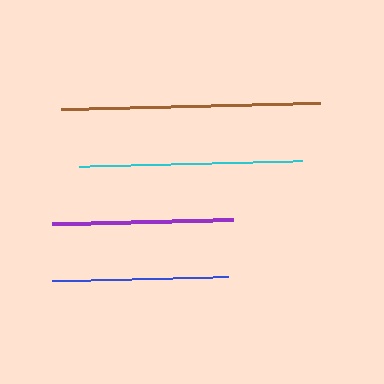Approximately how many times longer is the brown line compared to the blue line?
The brown line is approximately 1.5 times the length of the blue line.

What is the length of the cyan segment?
The cyan segment is approximately 224 pixels long.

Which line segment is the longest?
The brown line is the longest at approximately 259 pixels.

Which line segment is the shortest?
The blue line is the shortest at approximately 175 pixels.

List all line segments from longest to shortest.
From longest to shortest: brown, cyan, purple, blue.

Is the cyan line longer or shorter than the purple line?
The cyan line is longer than the purple line.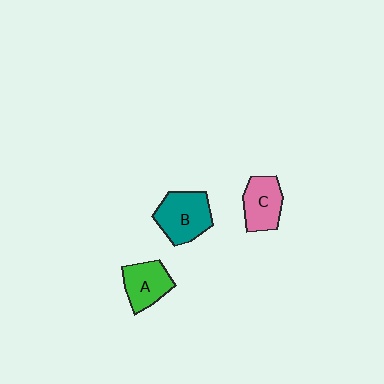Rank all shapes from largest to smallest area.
From largest to smallest: B (teal), C (pink), A (green).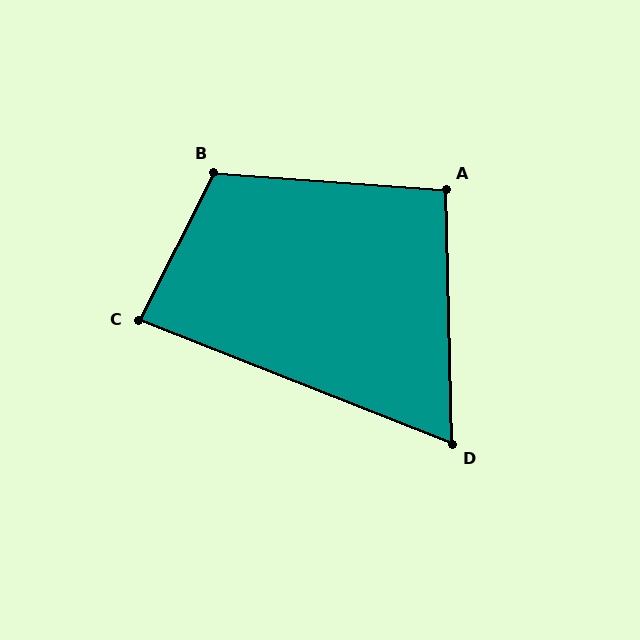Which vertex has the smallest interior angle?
D, at approximately 67 degrees.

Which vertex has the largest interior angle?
B, at approximately 113 degrees.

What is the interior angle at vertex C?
Approximately 84 degrees (acute).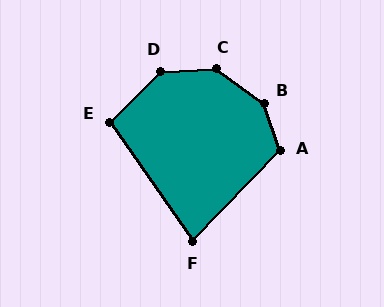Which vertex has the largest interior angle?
B, at approximately 144 degrees.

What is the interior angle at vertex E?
Approximately 100 degrees (obtuse).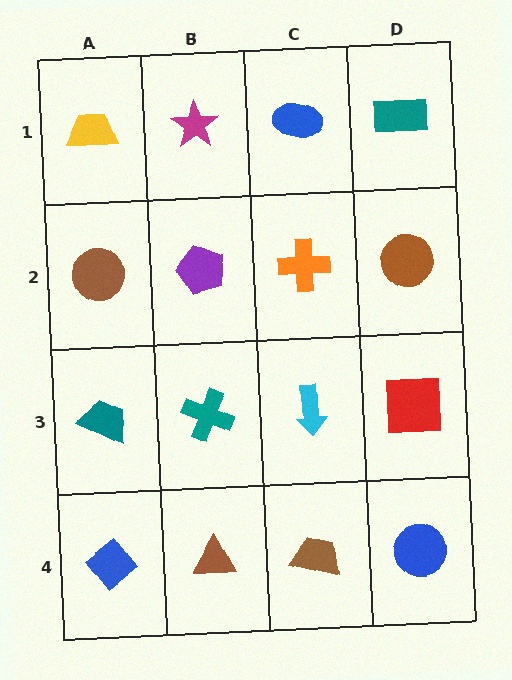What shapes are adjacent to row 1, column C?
An orange cross (row 2, column C), a magenta star (row 1, column B), a teal rectangle (row 1, column D).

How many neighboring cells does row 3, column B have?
4.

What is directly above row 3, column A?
A brown circle.